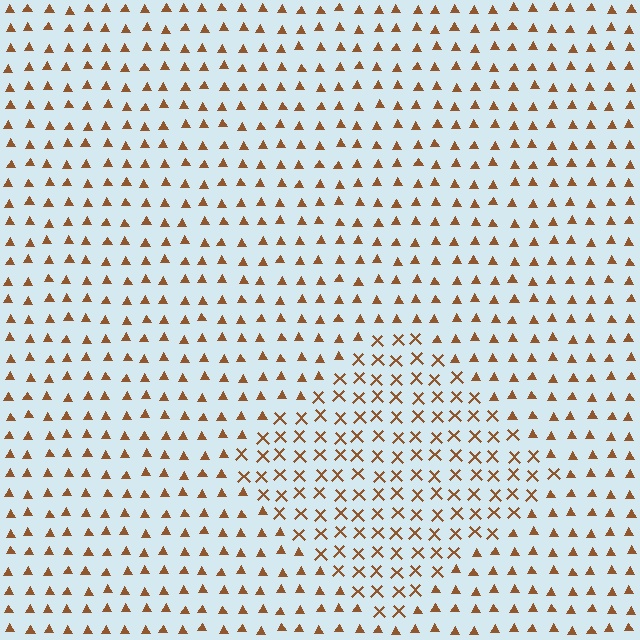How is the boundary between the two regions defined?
The boundary is defined by a change in element shape: X marks inside vs. triangles outside. All elements share the same color and spacing.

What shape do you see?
I see a diamond.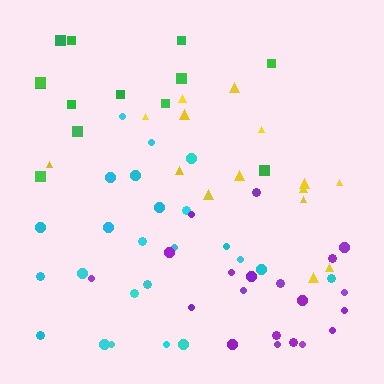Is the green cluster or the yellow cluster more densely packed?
Yellow.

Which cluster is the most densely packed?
Purple.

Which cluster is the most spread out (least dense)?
Green.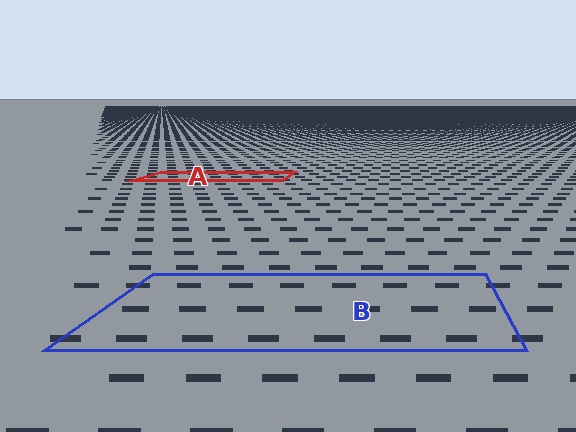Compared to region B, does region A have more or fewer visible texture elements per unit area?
Region A has more texture elements per unit area — they are packed more densely because it is farther away.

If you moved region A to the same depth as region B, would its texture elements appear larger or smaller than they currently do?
They would appear larger. At a closer depth, the same texture elements are projected at a bigger on-screen size.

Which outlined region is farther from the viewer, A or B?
Region A is farther from the viewer — the texture elements inside it appear smaller and more densely packed.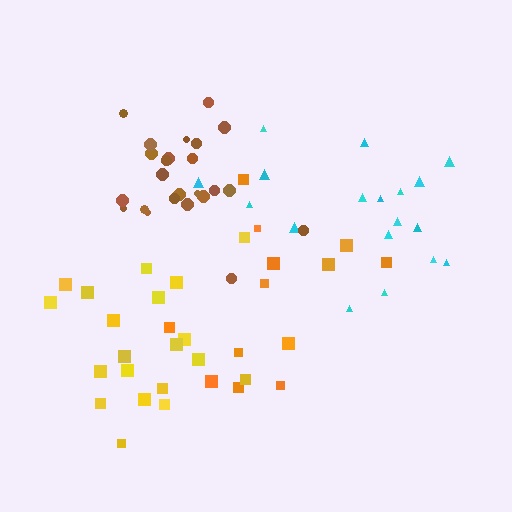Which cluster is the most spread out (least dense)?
Cyan.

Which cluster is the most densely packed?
Brown.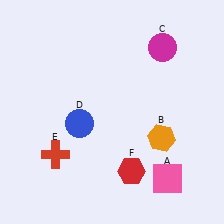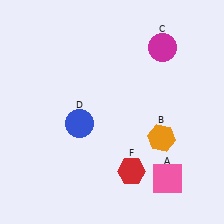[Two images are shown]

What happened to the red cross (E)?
The red cross (E) was removed in Image 2. It was in the bottom-left area of Image 1.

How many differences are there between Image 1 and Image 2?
There is 1 difference between the two images.